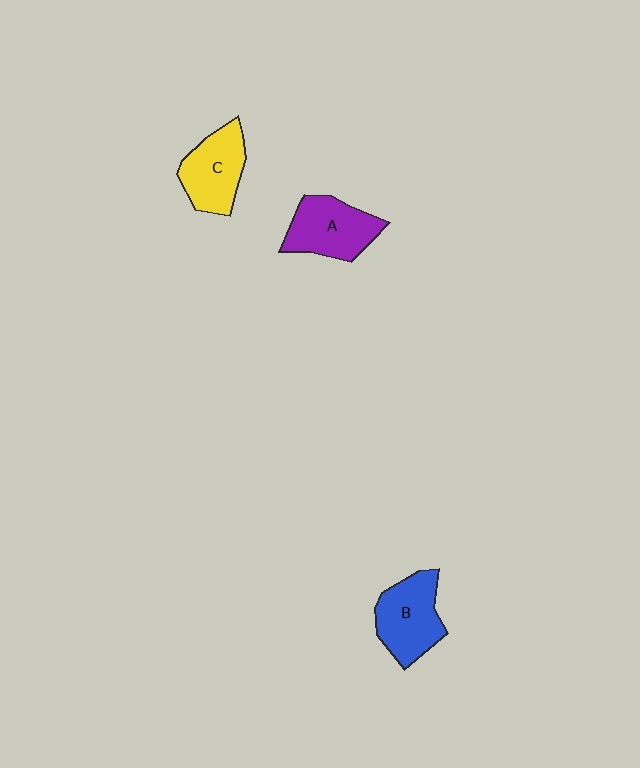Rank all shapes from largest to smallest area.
From largest to smallest: B (blue), A (purple), C (yellow).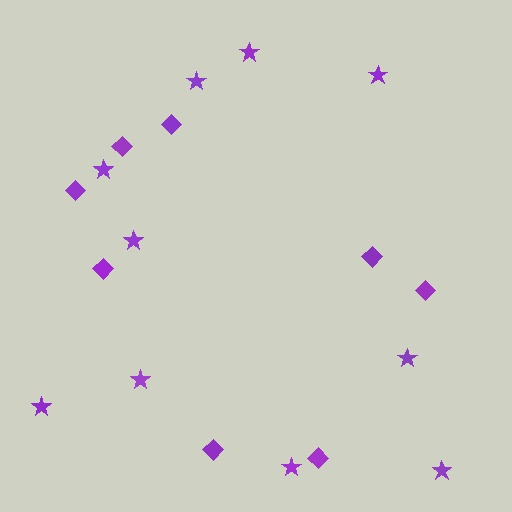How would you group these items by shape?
There are 2 groups: one group of stars (10) and one group of diamonds (8).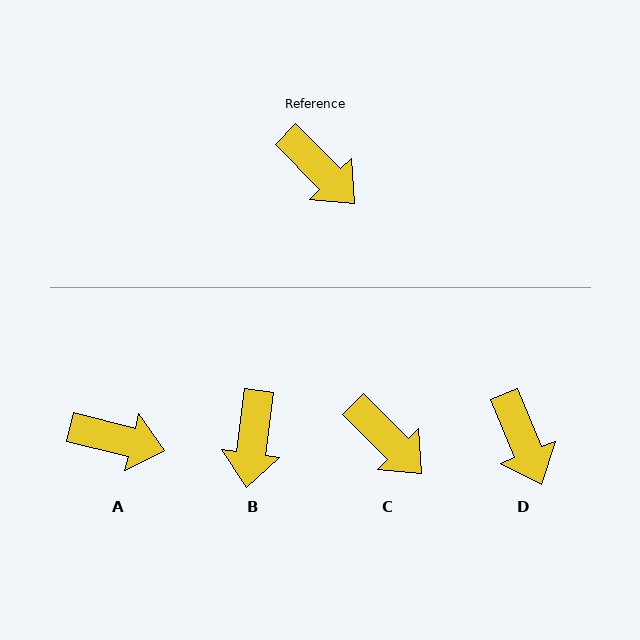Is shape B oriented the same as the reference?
No, it is off by about 52 degrees.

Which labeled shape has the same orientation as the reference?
C.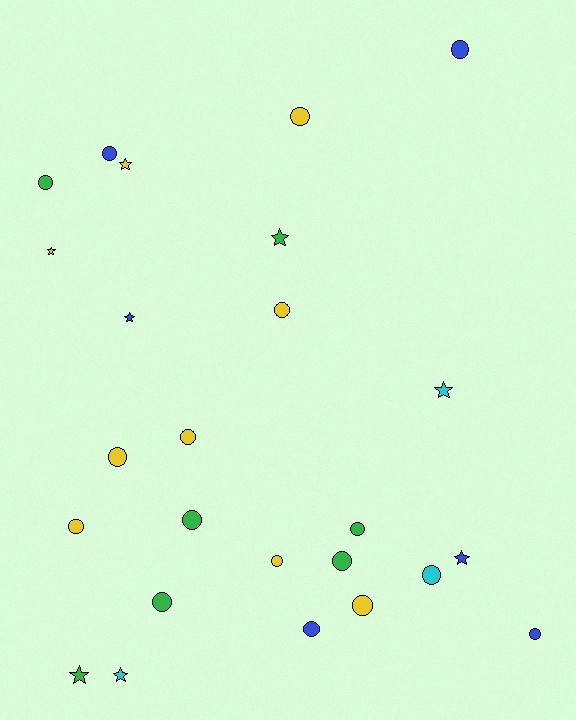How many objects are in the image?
There are 25 objects.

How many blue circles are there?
There are 4 blue circles.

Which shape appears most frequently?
Circle, with 17 objects.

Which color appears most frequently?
Yellow, with 9 objects.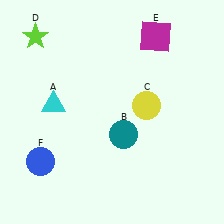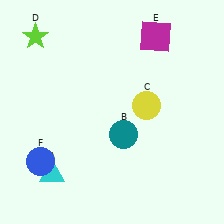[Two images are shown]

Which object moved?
The cyan triangle (A) moved down.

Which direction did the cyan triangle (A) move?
The cyan triangle (A) moved down.